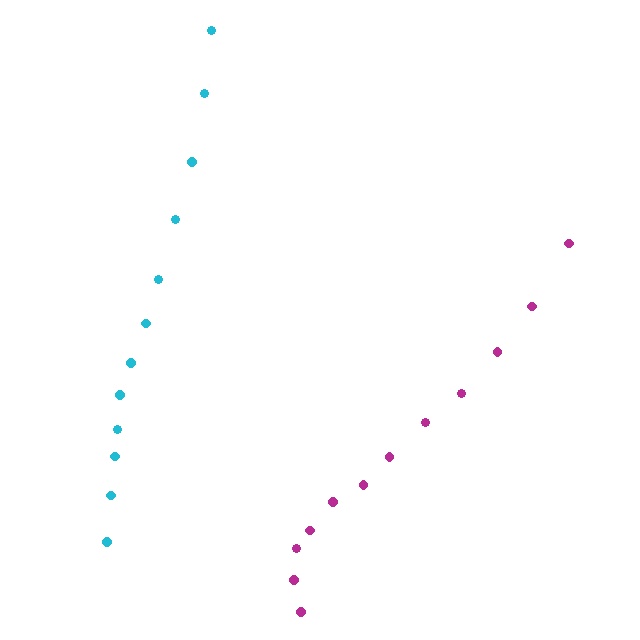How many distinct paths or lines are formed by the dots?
There are 2 distinct paths.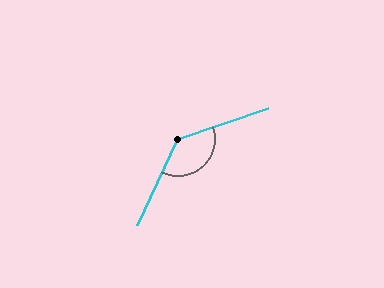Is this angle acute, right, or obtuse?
It is obtuse.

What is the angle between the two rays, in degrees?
Approximately 134 degrees.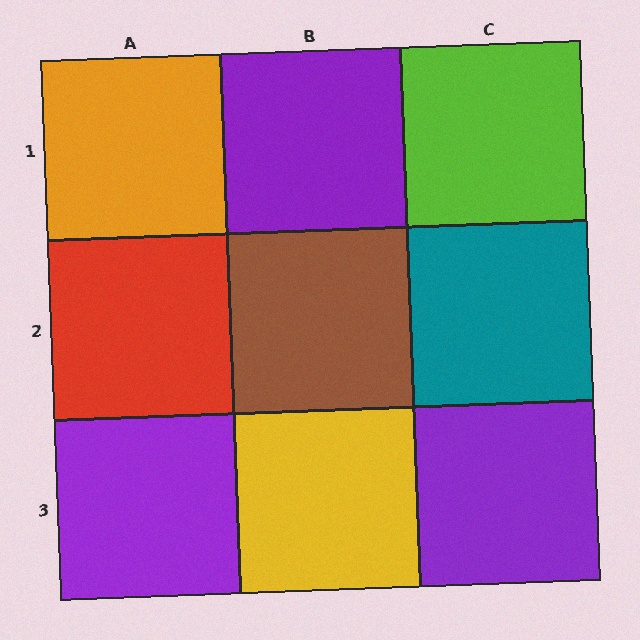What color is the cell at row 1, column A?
Orange.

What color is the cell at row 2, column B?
Brown.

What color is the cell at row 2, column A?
Red.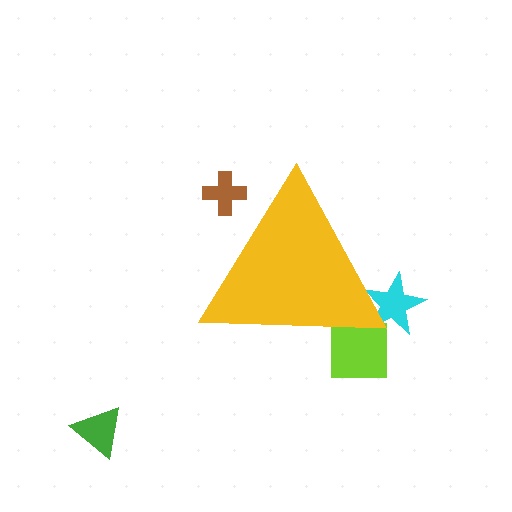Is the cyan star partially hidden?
Yes, the cyan star is partially hidden behind the yellow triangle.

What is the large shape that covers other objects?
A yellow triangle.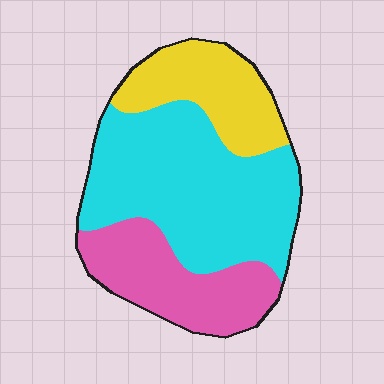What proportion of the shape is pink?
Pink takes up about one quarter (1/4) of the shape.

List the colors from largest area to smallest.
From largest to smallest: cyan, pink, yellow.